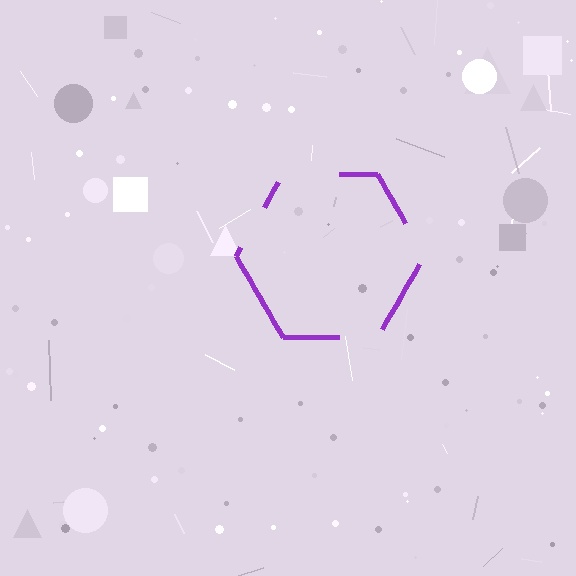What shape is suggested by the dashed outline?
The dashed outline suggests a hexagon.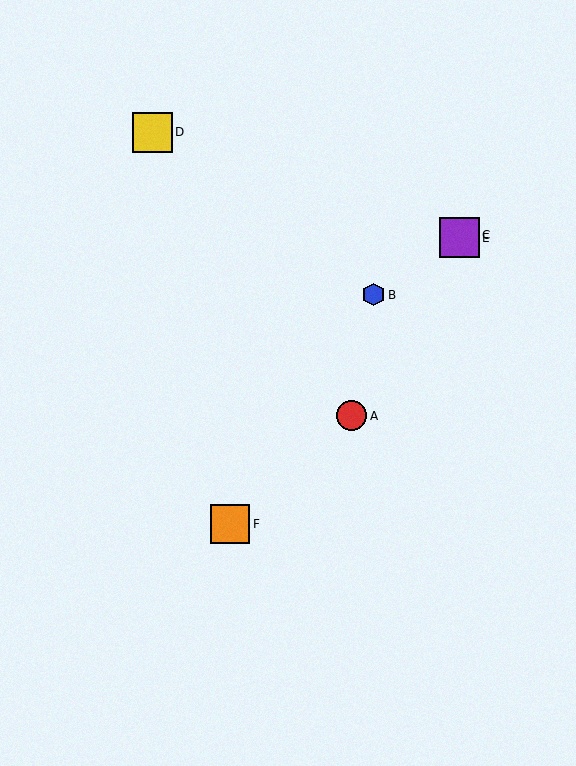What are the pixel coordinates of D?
Object D is at (152, 132).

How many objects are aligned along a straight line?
3 objects (B, C, E) are aligned along a straight line.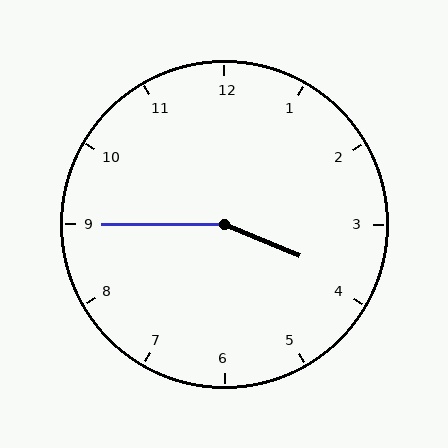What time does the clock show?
3:45.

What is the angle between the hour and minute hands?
Approximately 158 degrees.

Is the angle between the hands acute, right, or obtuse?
It is obtuse.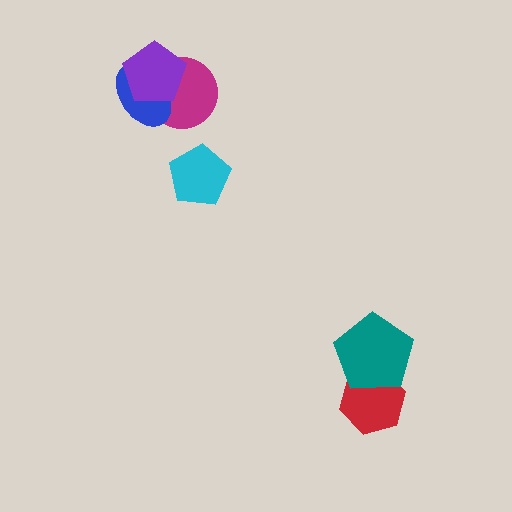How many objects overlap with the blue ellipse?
2 objects overlap with the blue ellipse.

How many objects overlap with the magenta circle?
2 objects overlap with the magenta circle.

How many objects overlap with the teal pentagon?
1 object overlaps with the teal pentagon.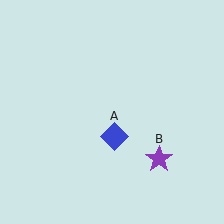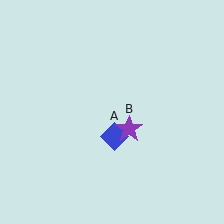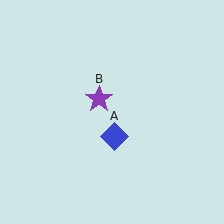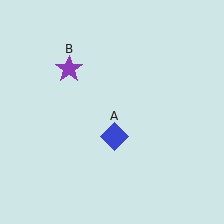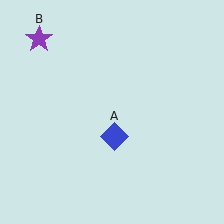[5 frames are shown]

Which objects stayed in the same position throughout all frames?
Blue diamond (object A) remained stationary.